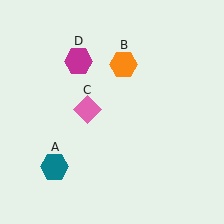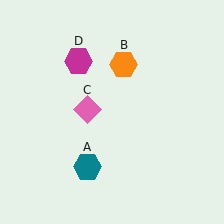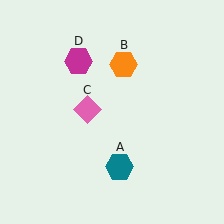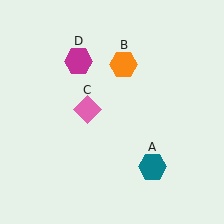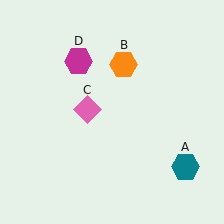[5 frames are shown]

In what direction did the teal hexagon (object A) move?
The teal hexagon (object A) moved right.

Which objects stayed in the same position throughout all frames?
Orange hexagon (object B) and pink diamond (object C) and magenta hexagon (object D) remained stationary.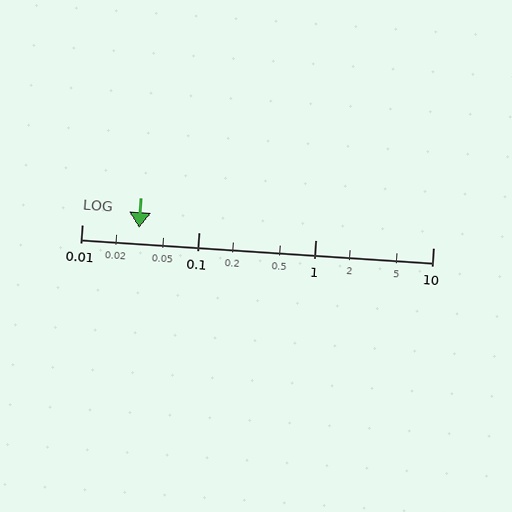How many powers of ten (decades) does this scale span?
The scale spans 3 decades, from 0.01 to 10.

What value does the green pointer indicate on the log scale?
The pointer indicates approximately 0.031.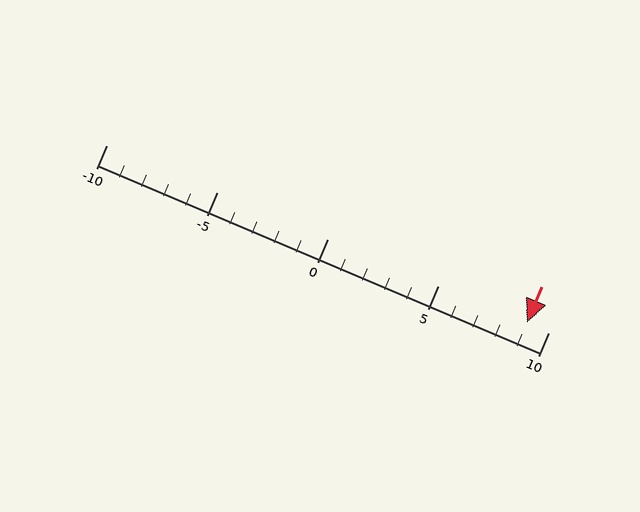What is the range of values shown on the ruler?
The ruler shows values from -10 to 10.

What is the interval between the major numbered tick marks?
The major tick marks are spaced 5 units apart.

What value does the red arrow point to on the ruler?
The red arrow points to approximately 9.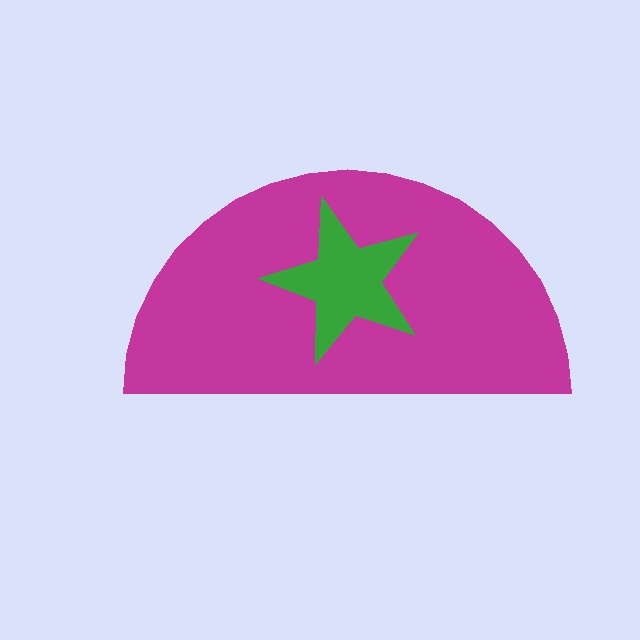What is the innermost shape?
The green star.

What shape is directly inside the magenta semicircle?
The green star.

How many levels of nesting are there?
2.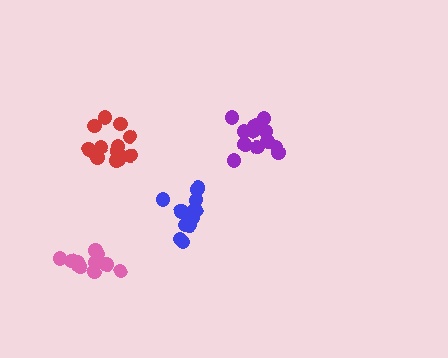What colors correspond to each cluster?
The clusters are colored: blue, red, pink, purple.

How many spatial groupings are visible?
There are 4 spatial groupings.